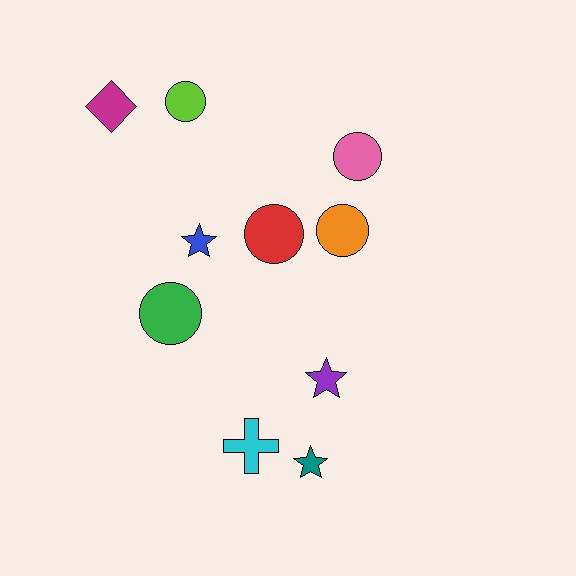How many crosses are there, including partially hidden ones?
There is 1 cross.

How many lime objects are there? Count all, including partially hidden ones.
There is 1 lime object.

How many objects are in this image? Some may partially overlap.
There are 10 objects.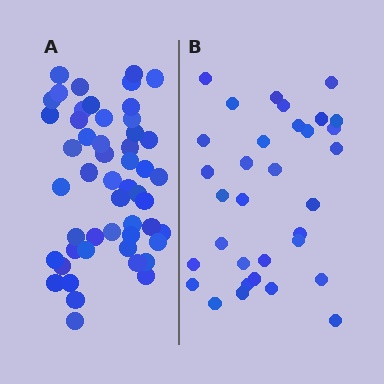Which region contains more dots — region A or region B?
Region A (the left region) has more dots.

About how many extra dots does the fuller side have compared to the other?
Region A has approximately 20 more dots than region B.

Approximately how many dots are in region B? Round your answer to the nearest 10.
About 30 dots. (The exact count is 33, which rounds to 30.)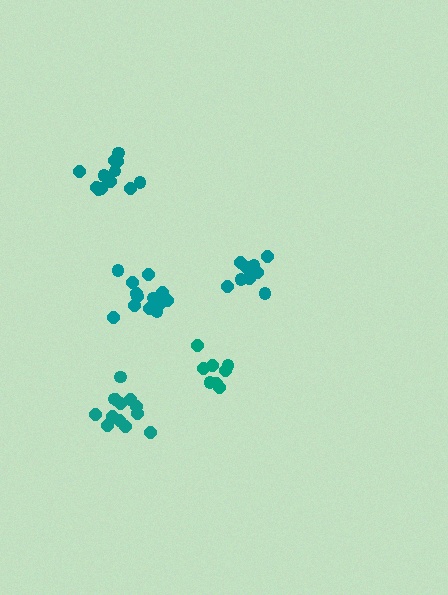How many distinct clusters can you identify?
There are 5 distinct clusters.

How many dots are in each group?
Group 1: 12 dots, Group 2: 10 dots, Group 3: 14 dots, Group 4: 13 dots, Group 5: 8 dots (57 total).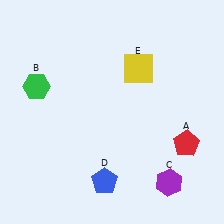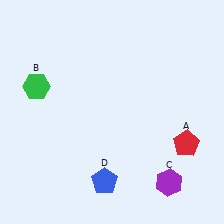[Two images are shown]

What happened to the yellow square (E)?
The yellow square (E) was removed in Image 2. It was in the top-right area of Image 1.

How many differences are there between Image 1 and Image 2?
There is 1 difference between the two images.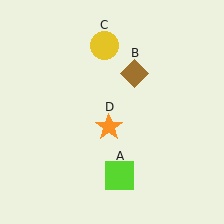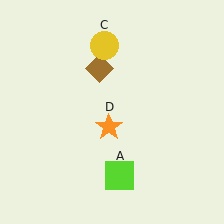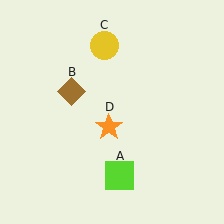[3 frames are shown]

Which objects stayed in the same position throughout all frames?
Lime square (object A) and yellow circle (object C) and orange star (object D) remained stationary.